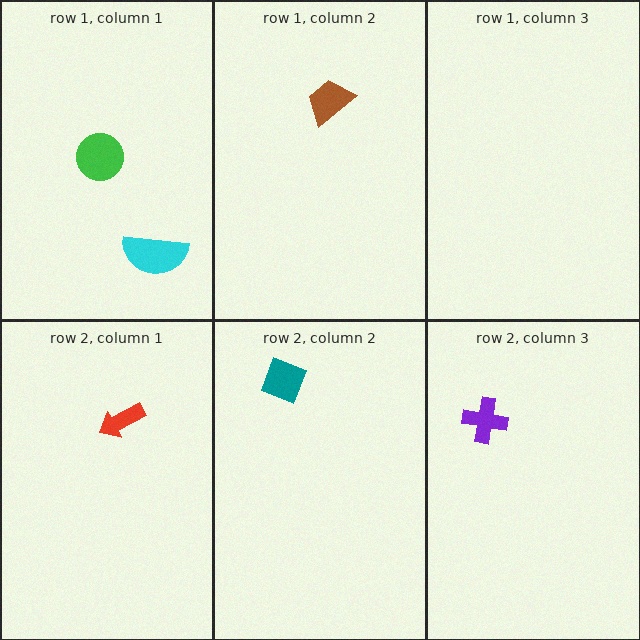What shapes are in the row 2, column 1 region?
The red arrow.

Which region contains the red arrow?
The row 2, column 1 region.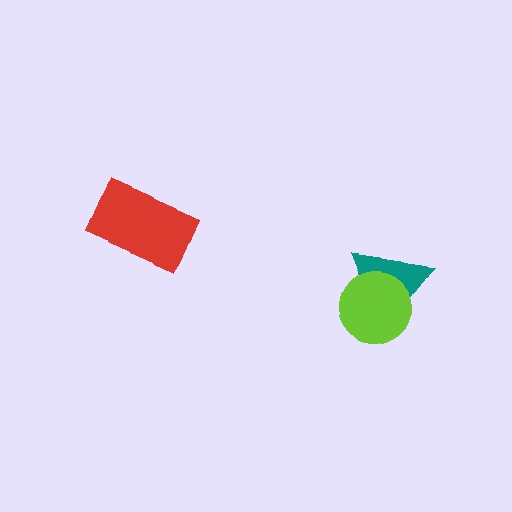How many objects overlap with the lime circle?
1 object overlaps with the lime circle.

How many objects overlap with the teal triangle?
1 object overlaps with the teal triangle.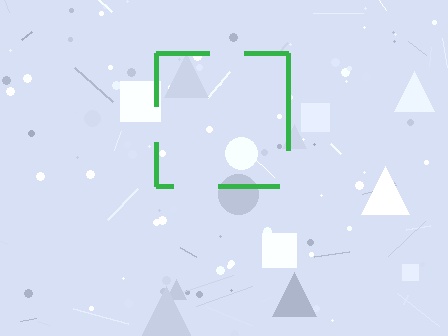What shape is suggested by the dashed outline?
The dashed outline suggests a square.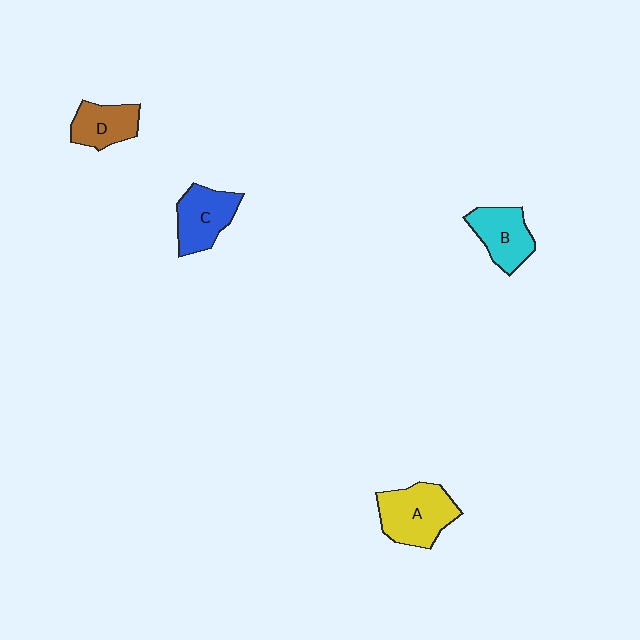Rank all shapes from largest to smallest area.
From largest to smallest: A (yellow), C (blue), B (cyan), D (brown).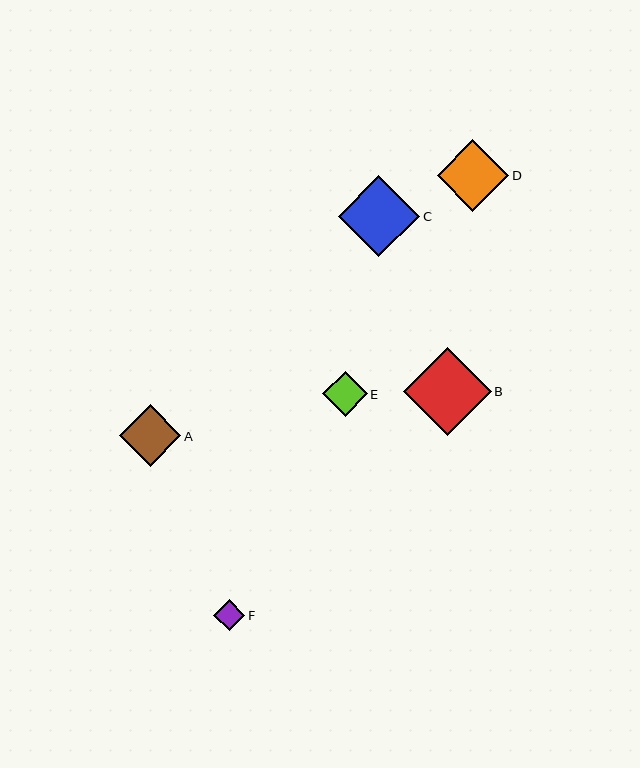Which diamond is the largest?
Diamond B is the largest with a size of approximately 88 pixels.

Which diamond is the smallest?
Diamond F is the smallest with a size of approximately 31 pixels.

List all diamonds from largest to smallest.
From largest to smallest: B, C, D, A, E, F.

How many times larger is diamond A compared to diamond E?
Diamond A is approximately 1.4 times the size of diamond E.